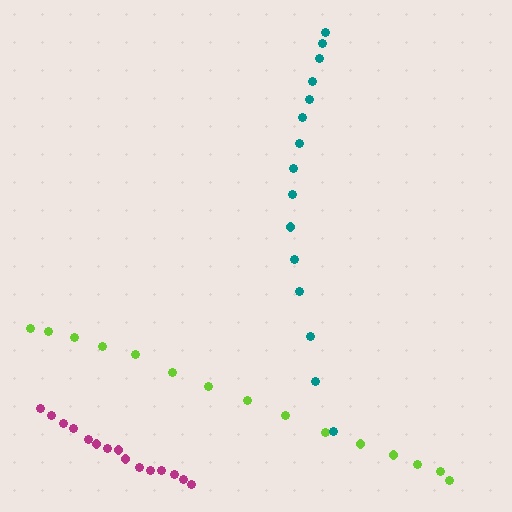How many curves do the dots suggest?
There are 3 distinct paths.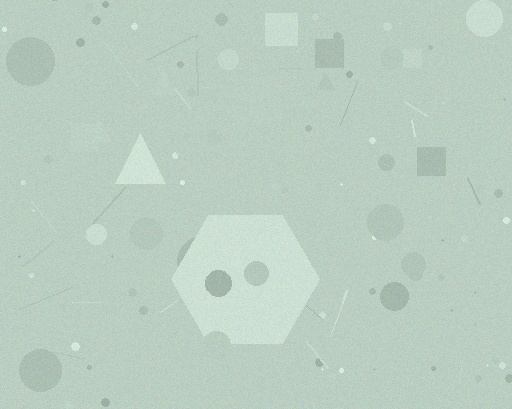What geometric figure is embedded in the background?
A hexagon is embedded in the background.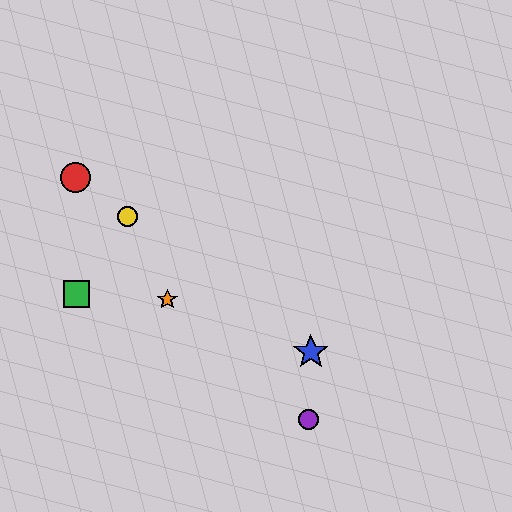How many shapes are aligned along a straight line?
3 shapes (the red circle, the blue star, the yellow circle) are aligned along a straight line.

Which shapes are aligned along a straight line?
The red circle, the blue star, the yellow circle are aligned along a straight line.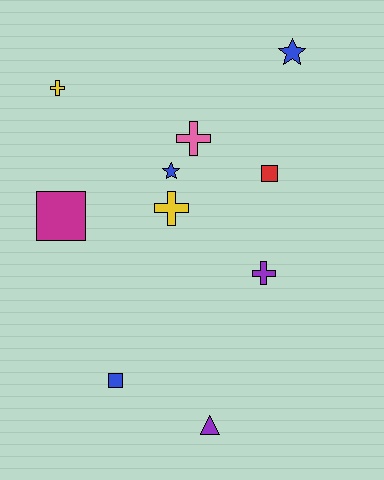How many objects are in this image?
There are 10 objects.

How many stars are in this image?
There are 2 stars.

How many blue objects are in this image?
There are 3 blue objects.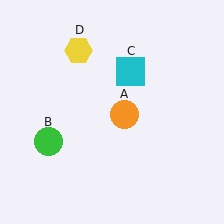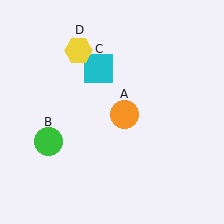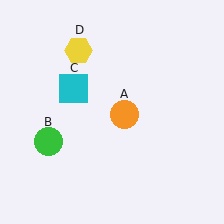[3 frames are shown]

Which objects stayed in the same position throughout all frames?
Orange circle (object A) and green circle (object B) and yellow hexagon (object D) remained stationary.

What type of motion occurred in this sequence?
The cyan square (object C) rotated counterclockwise around the center of the scene.